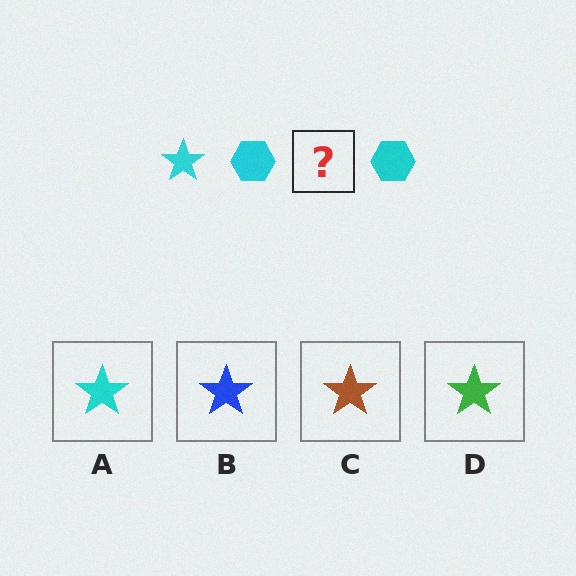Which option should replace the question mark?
Option A.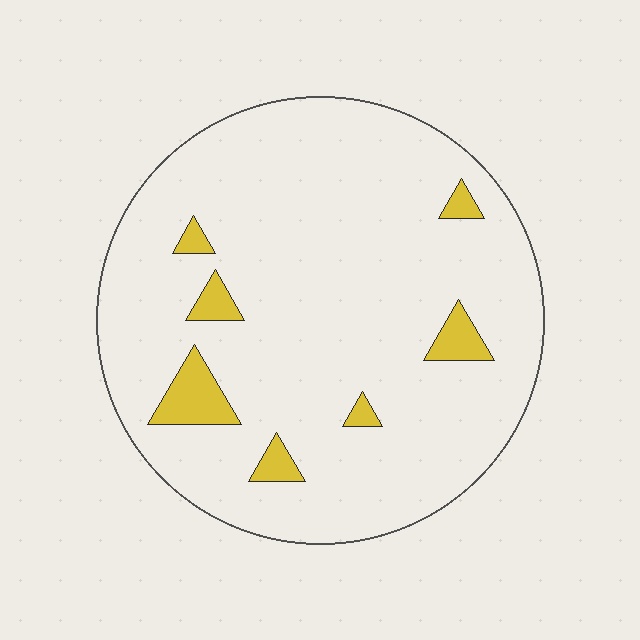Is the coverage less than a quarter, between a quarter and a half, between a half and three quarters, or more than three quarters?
Less than a quarter.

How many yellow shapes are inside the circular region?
7.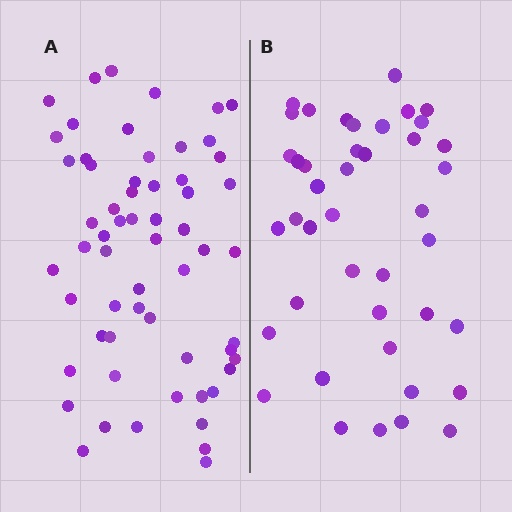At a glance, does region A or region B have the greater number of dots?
Region A (the left region) has more dots.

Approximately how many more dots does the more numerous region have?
Region A has approximately 20 more dots than region B.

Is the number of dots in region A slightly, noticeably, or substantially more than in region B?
Region A has noticeably more, but not dramatically so. The ratio is roughly 1.4 to 1.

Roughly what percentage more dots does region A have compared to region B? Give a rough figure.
About 45% more.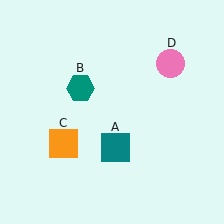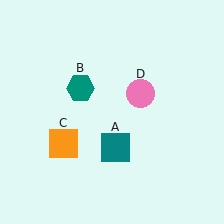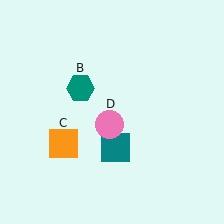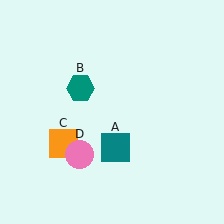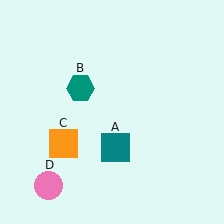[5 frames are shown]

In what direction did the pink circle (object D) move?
The pink circle (object D) moved down and to the left.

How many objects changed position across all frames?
1 object changed position: pink circle (object D).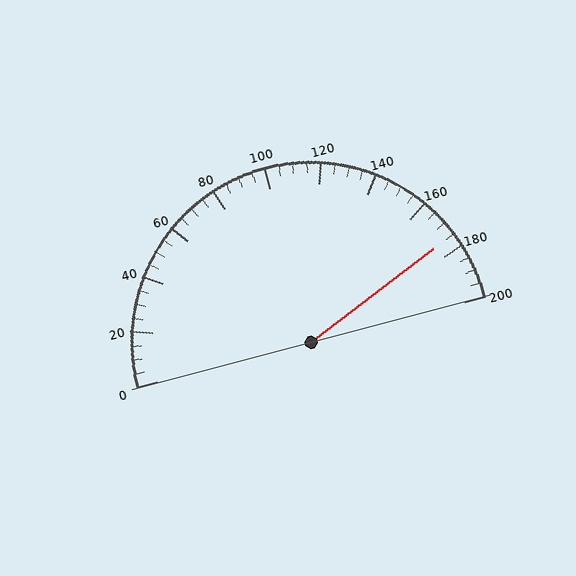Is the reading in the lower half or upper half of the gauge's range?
The reading is in the upper half of the range (0 to 200).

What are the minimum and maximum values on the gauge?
The gauge ranges from 0 to 200.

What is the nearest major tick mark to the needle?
The nearest major tick mark is 180.